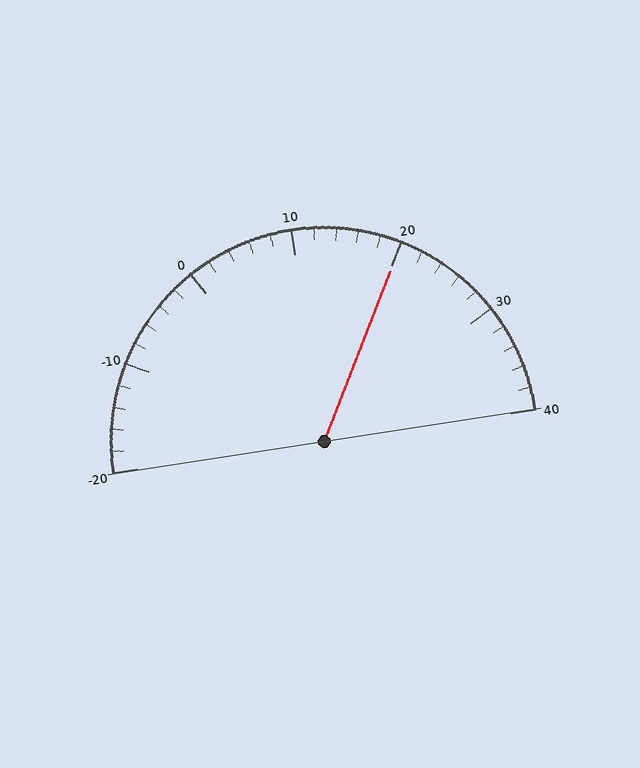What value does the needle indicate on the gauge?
The needle indicates approximately 20.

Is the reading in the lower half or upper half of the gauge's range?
The reading is in the upper half of the range (-20 to 40).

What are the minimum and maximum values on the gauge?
The gauge ranges from -20 to 40.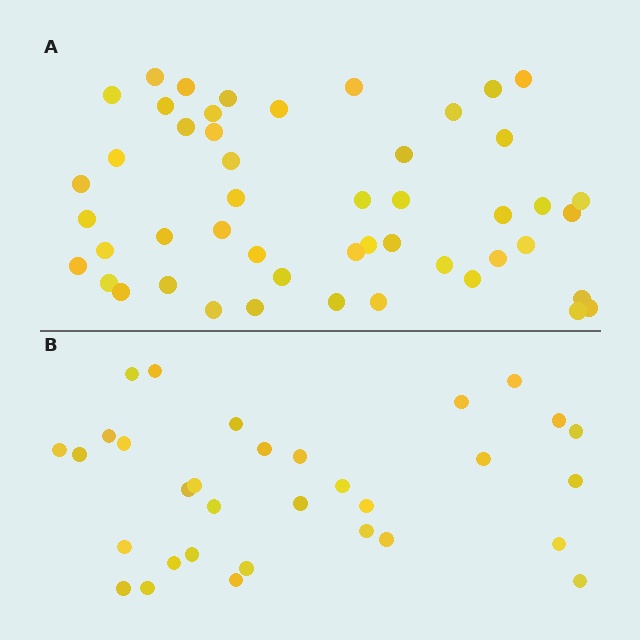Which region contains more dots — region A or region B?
Region A (the top region) has more dots.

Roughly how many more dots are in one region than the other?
Region A has approximately 15 more dots than region B.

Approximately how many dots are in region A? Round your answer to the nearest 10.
About 50 dots. (The exact count is 49, which rounds to 50.)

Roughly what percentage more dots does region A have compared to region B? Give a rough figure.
About 55% more.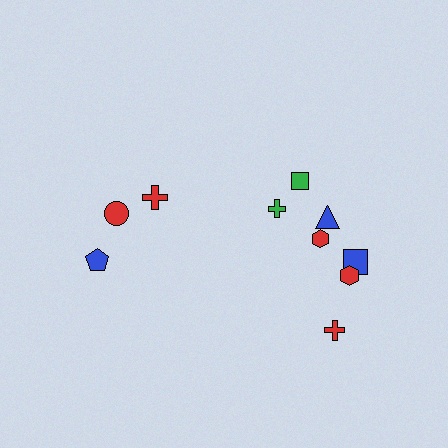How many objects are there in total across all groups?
There are 10 objects.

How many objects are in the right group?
There are 7 objects.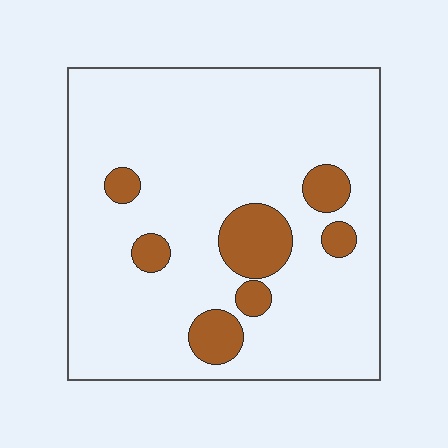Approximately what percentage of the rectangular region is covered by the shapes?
Approximately 15%.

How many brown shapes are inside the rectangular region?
7.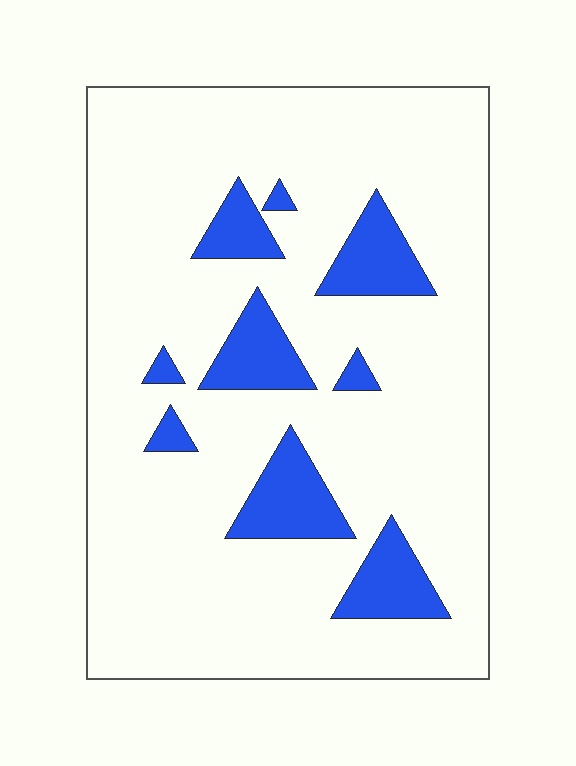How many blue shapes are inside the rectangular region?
9.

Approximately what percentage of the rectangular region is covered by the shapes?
Approximately 15%.